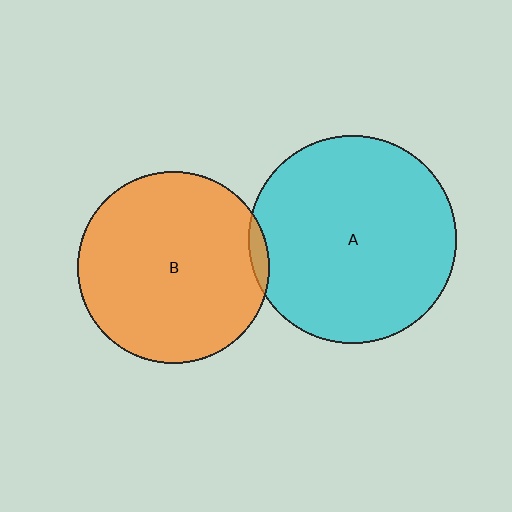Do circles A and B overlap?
Yes.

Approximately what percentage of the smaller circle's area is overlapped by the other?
Approximately 5%.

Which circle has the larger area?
Circle A (cyan).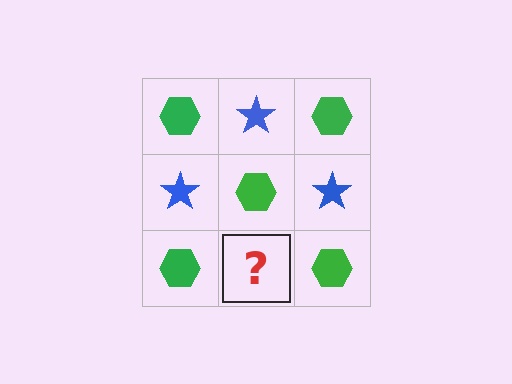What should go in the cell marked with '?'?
The missing cell should contain a blue star.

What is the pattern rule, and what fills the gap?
The rule is that it alternates green hexagon and blue star in a checkerboard pattern. The gap should be filled with a blue star.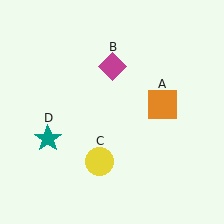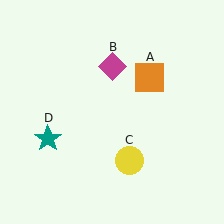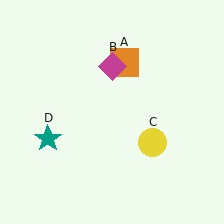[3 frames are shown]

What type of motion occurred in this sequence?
The orange square (object A), yellow circle (object C) rotated counterclockwise around the center of the scene.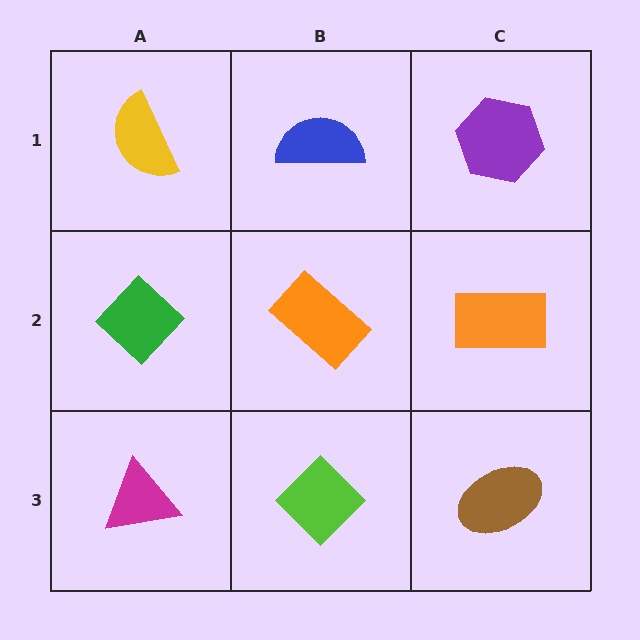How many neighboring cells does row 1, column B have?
3.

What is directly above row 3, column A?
A green diamond.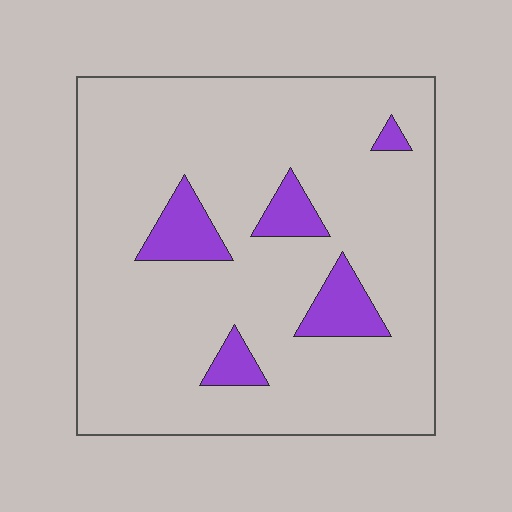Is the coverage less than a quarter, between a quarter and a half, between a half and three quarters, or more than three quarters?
Less than a quarter.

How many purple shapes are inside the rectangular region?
5.